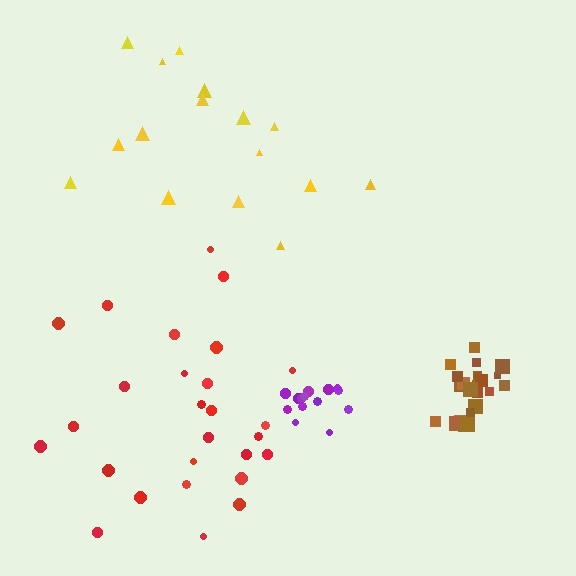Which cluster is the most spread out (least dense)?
Yellow.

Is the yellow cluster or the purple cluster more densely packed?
Purple.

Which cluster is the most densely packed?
Brown.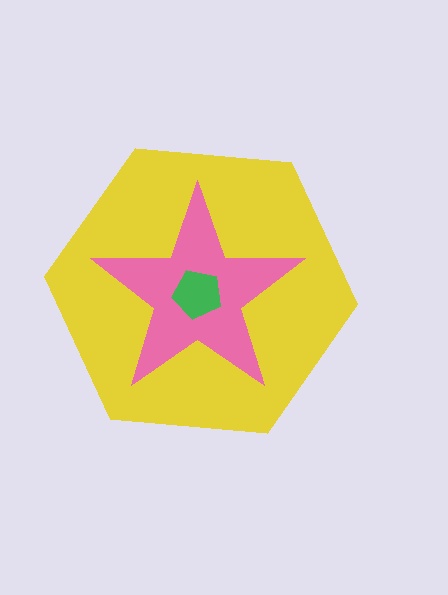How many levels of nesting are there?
3.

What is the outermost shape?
The yellow hexagon.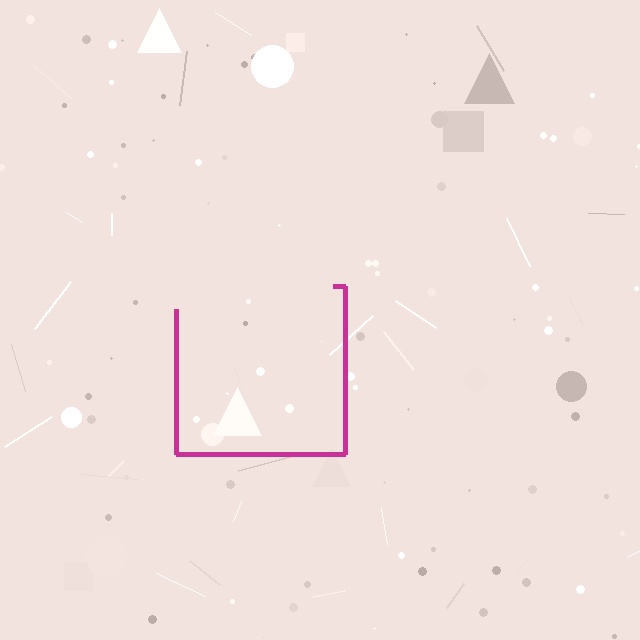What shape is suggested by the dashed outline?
The dashed outline suggests a square.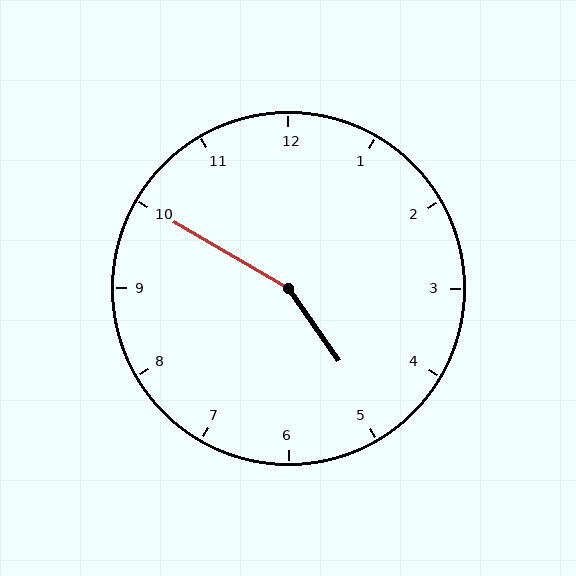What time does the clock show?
4:50.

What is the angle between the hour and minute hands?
Approximately 155 degrees.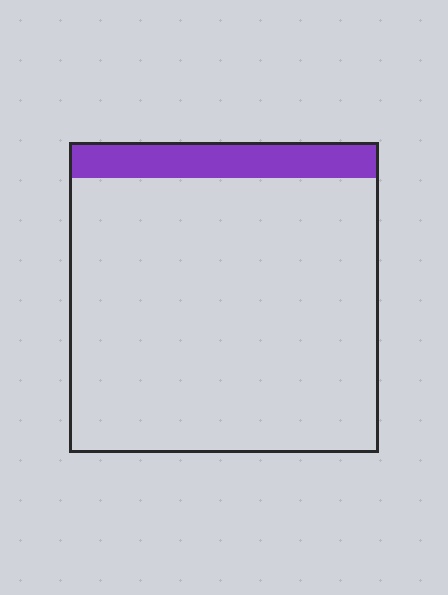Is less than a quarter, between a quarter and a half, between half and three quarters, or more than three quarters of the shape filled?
Less than a quarter.